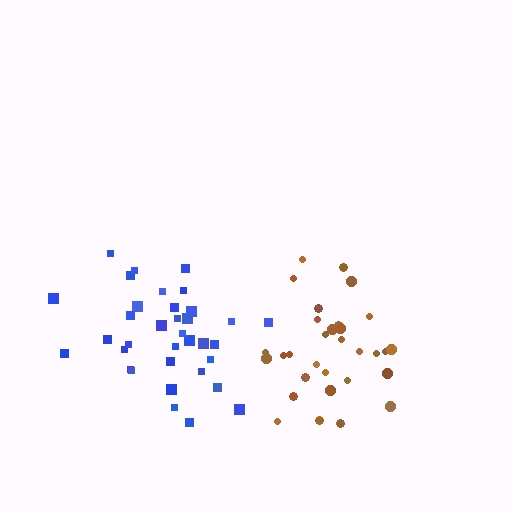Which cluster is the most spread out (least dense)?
Brown.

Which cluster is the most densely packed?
Blue.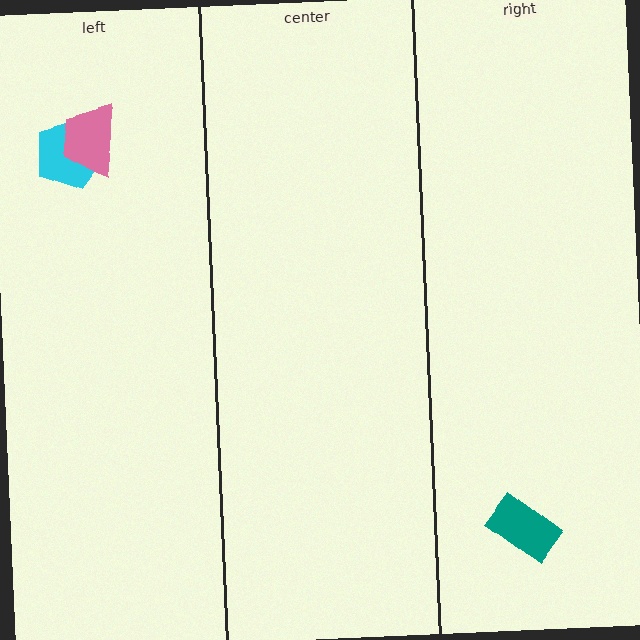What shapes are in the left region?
The cyan pentagon, the pink trapezoid.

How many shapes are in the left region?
2.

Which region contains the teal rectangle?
The right region.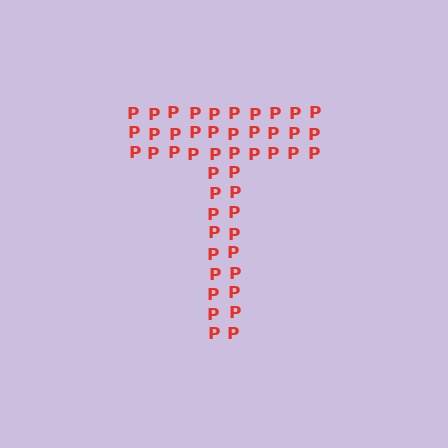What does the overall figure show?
The overall figure shows the letter T.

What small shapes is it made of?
It is made of small letter P's.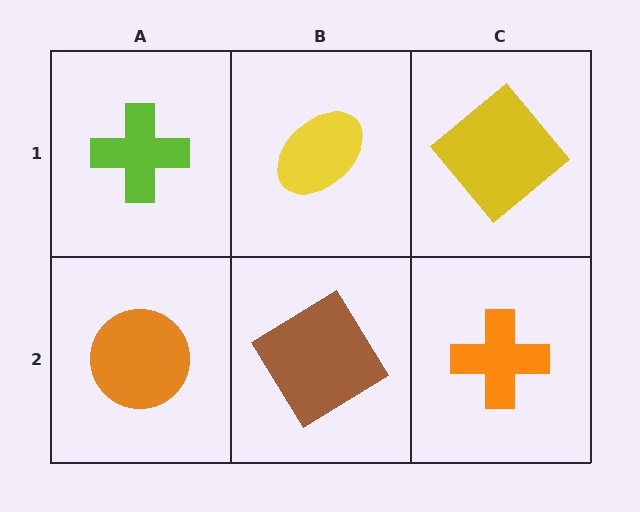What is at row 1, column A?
A lime cross.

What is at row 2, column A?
An orange circle.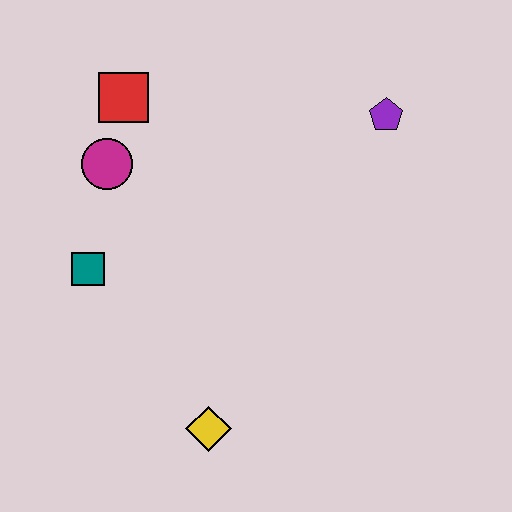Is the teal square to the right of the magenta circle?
No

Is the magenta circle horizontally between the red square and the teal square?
Yes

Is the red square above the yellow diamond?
Yes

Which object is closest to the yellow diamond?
The teal square is closest to the yellow diamond.